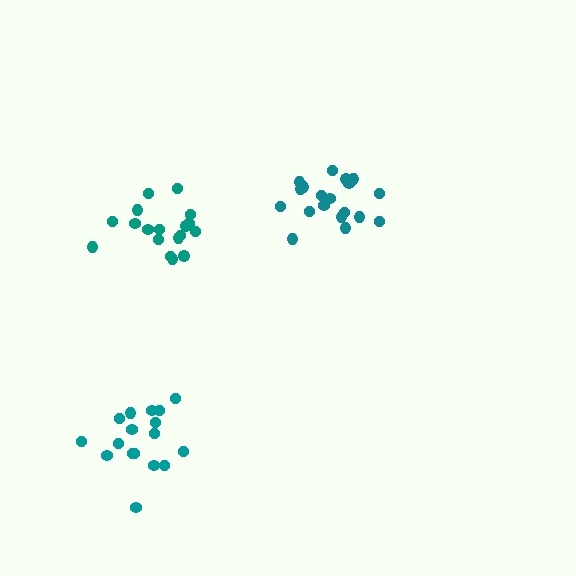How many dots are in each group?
Group 1: 19 dots, Group 2: 19 dots, Group 3: 17 dots (55 total).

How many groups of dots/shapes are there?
There are 3 groups.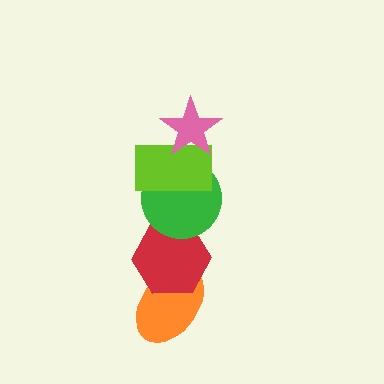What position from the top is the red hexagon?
The red hexagon is 4th from the top.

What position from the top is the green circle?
The green circle is 3rd from the top.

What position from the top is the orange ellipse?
The orange ellipse is 5th from the top.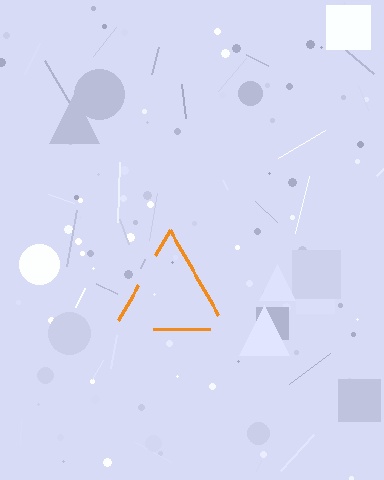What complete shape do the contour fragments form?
The contour fragments form a triangle.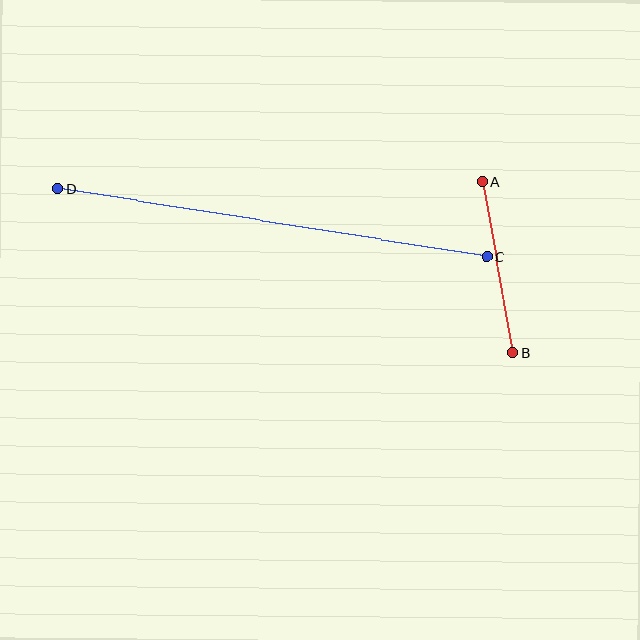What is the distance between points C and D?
The distance is approximately 434 pixels.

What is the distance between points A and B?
The distance is approximately 173 pixels.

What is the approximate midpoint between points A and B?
The midpoint is at approximately (497, 267) pixels.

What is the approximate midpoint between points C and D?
The midpoint is at approximately (272, 223) pixels.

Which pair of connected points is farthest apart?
Points C and D are farthest apart.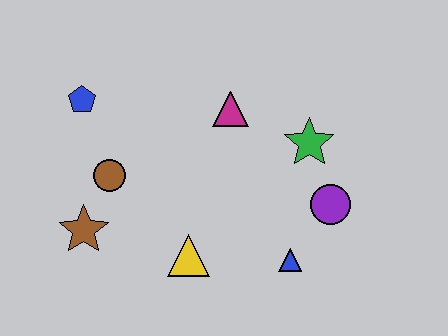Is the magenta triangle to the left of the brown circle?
No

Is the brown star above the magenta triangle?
No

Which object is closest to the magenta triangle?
The green star is closest to the magenta triangle.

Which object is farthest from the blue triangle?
The blue pentagon is farthest from the blue triangle.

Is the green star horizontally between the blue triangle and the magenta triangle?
No